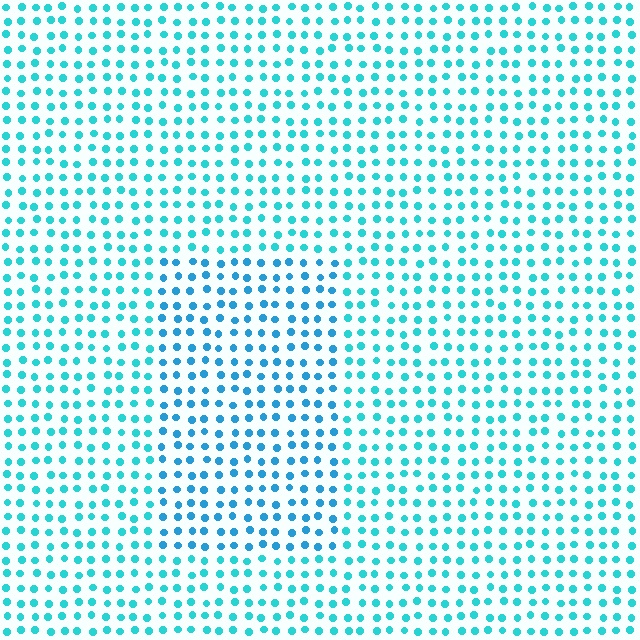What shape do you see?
I see a rectangle.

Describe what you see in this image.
The image is filled with small cyan elements in a uniform arrangement. A rectangle-shaped region is visible where the elements are tinted to a slightly different hue, forming a subtle color boundary.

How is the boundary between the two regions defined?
The boundary is defined purely by a slight shift in hue (about 20 degrees). Spacing, size, and orientation are identical on both sides.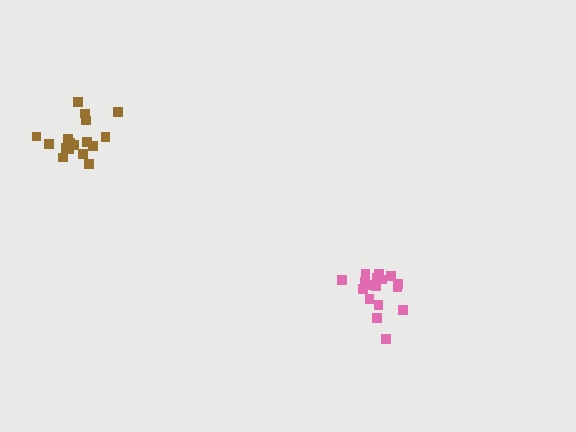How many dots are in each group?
Group 1: 17 dots, Group 2: 18 dots (35 total).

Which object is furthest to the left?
The brown cluster is leftmost.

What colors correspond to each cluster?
The clusters are colored: pink, brown.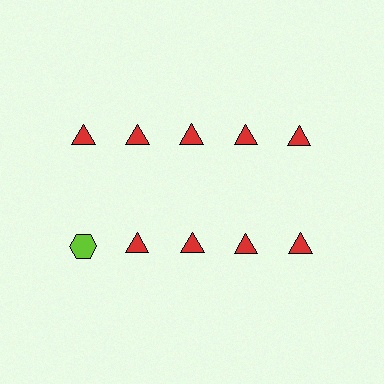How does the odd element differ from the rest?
It differs in both color (lime instead of red) and shape (hexagon instead of triangle).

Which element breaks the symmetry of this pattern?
The lime hexagon in the second row, leftmost column breaks the symmetry. All other shapes are red triangles.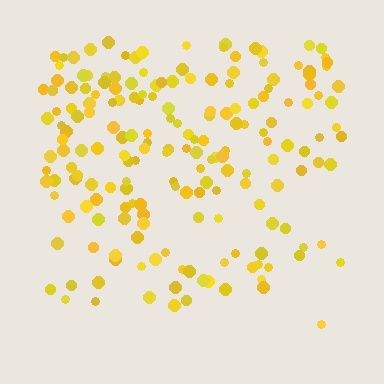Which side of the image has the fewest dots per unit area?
The bottom.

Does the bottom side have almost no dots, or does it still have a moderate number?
Still a moderate number, just noticeably fewer than the top.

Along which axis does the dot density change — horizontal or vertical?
Vertical.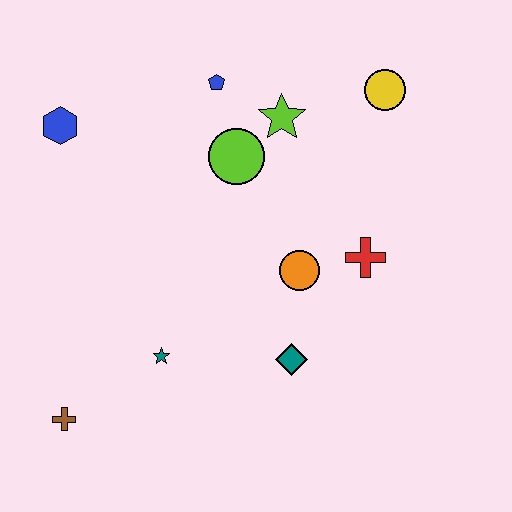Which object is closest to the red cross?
The orange circle is closest to the red cross.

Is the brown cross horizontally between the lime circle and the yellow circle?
No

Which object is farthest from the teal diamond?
The blue hexagon is farthest from the teal diamond.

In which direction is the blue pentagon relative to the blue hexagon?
The blue pentagon is to the right of the blue hexagon.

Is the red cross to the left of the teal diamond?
No